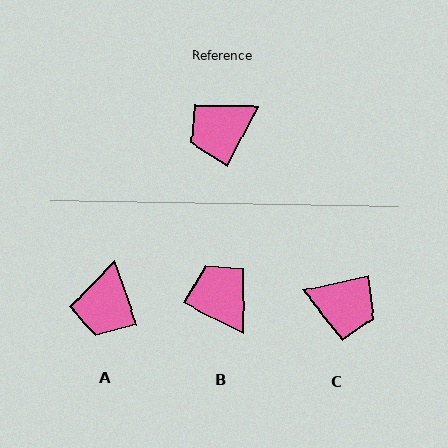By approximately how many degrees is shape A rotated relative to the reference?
Approximately 47 degrees counter-clockwise.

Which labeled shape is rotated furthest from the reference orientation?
C, about 130 degrees away.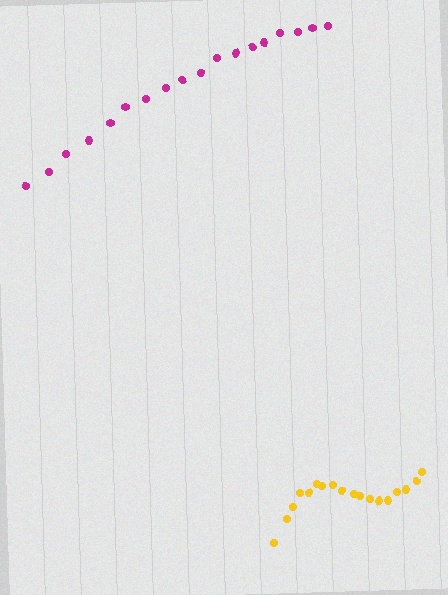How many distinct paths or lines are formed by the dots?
There are 2 distinct paths.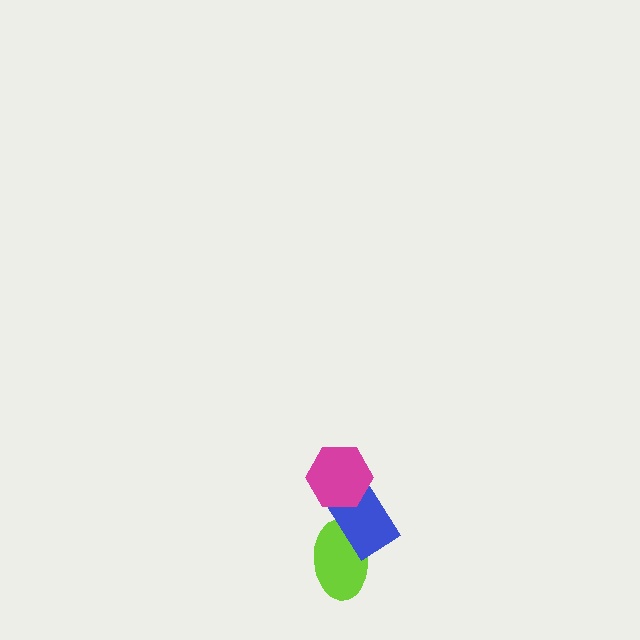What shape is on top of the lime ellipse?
The blue rectangle is on top of the lime ellipse.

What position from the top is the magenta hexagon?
The magenta hexagon is 1st from the top.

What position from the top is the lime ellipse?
The lime ellipse is 3rd from the top.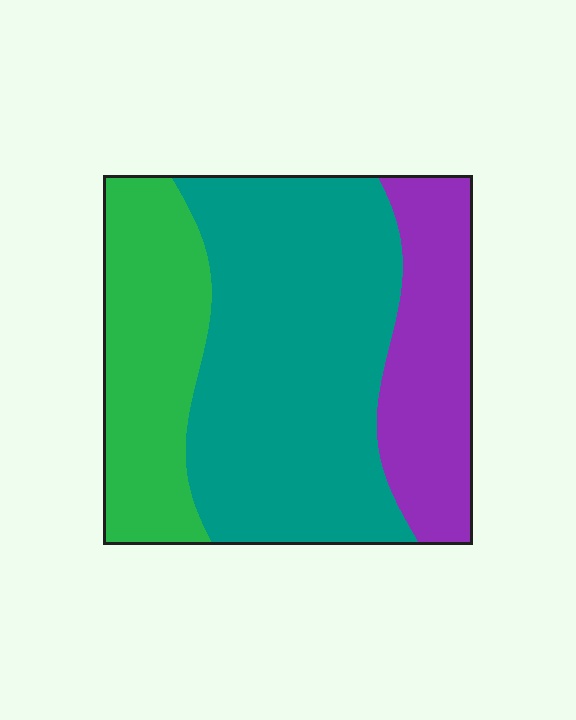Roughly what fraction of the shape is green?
Green takes up about one quarter (1/4) of the shape.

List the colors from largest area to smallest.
From largest to smallest: teal, green, purple.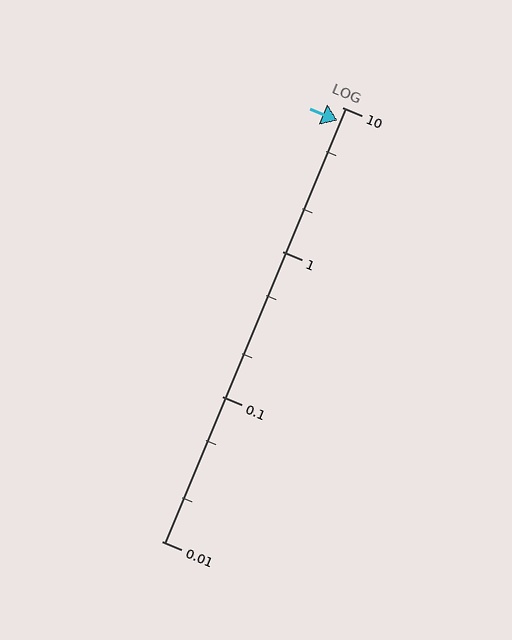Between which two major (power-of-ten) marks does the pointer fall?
The pointer is between 1 and 10.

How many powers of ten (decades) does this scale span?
The scale spans 3 decades, from 0.01 to 10.